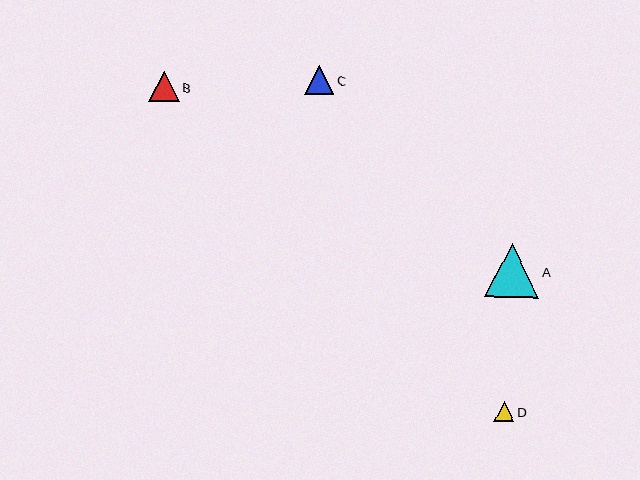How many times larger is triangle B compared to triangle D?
Triangle B is approximately 1.6 times the size of triangle D.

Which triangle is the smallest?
Triangle D is the smallest with a size of approximately 19 pixels.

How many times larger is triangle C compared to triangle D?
Triangle C is approximately 1.5 times the size of triangle D.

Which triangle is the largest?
Triangle A is the largest with a size of approximately 54 pixels.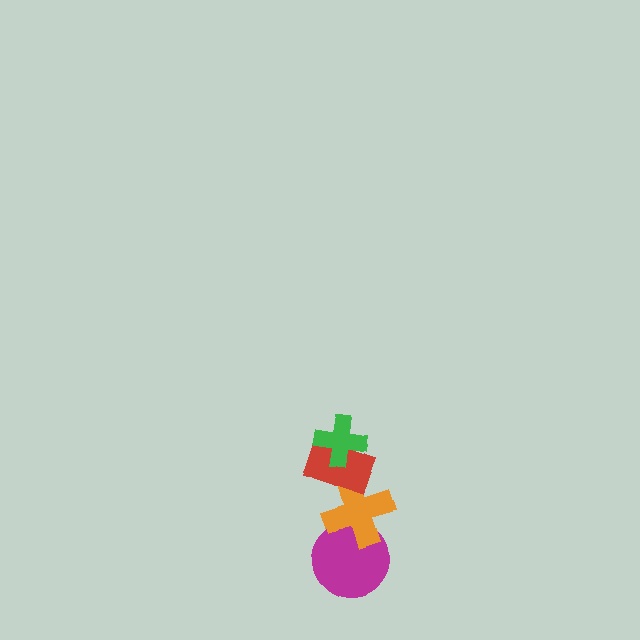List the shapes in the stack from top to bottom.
From top to bottom: the green cross, the red rectangle, the orange cross, the magenta circle.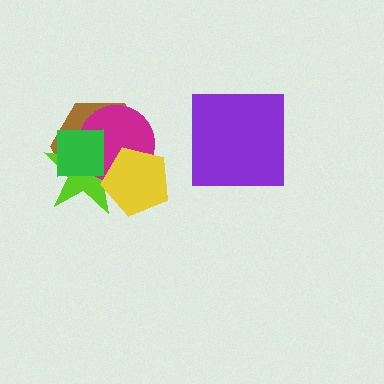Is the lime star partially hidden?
Yes, it is partially covered by another shape.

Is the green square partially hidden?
No, no other shape covers it.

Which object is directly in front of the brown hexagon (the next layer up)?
The lime star is directly in front of the brown hexagon.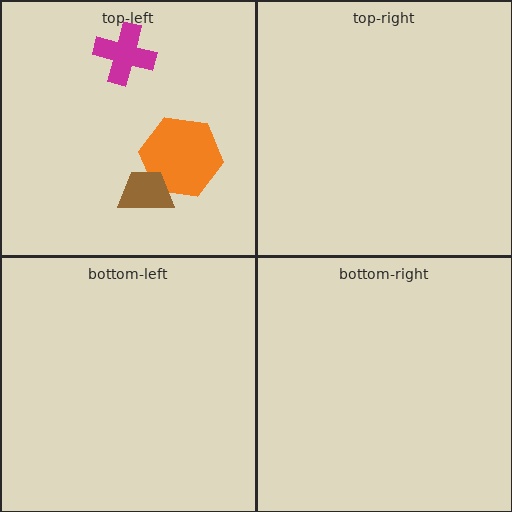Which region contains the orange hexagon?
The top-left region.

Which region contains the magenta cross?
The top-left region.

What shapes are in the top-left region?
The orange hexagon, the magenta cross, the brown trapezoid.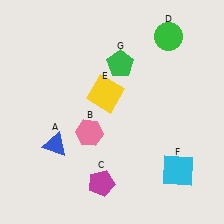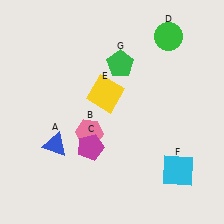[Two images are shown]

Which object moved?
The magenta pentagon (C) moved up.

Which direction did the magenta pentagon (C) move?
The magenta pentagon (C) moved up.